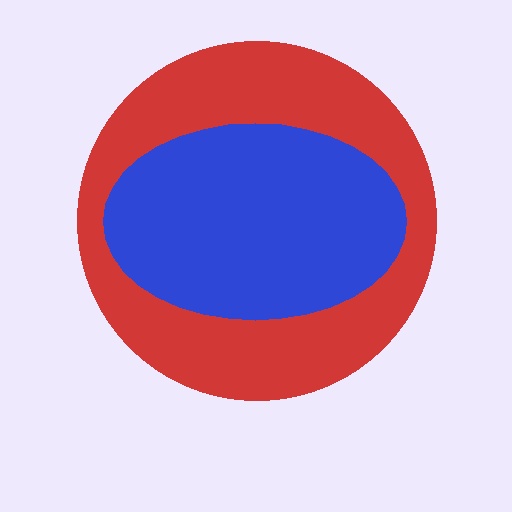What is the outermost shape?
The red circle.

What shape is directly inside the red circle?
The blue ellipse.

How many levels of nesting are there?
2.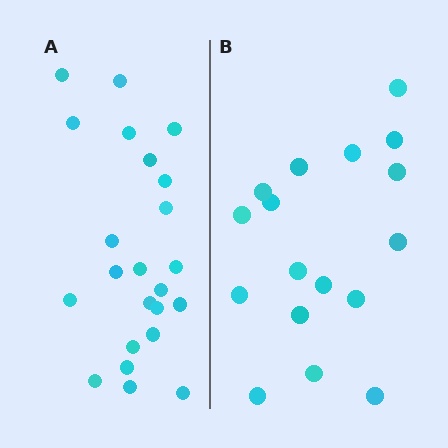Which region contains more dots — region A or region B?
Region A (the left region) has more dots.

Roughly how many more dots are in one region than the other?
Region A has about 6 more dots than region B.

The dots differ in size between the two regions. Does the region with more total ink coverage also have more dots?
No. Region B has more total ink coverage because its dots are larger, but region A actually contains more individual dots. Total area can be misleading — the number of items is what matters here.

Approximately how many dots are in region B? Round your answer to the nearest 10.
About 20 dots. (The exact count is 17, which rounds to 20.)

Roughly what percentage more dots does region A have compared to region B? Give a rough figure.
About 35% more.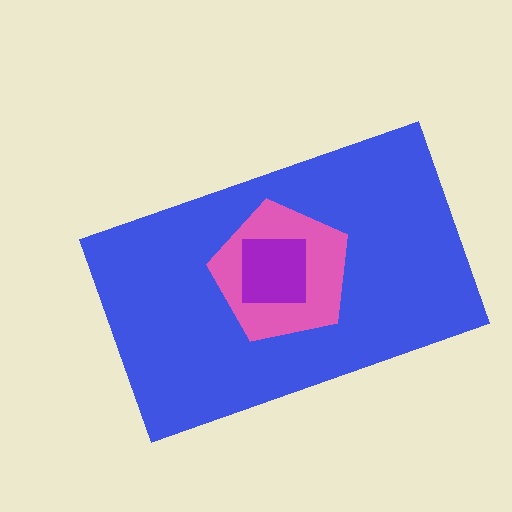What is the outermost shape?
The blue rectangle.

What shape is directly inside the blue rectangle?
The pink pentagon.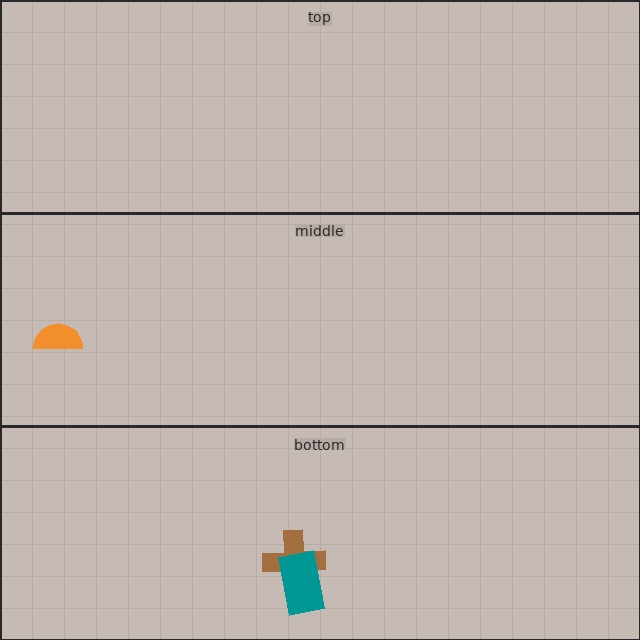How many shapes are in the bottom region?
2.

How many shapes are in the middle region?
1.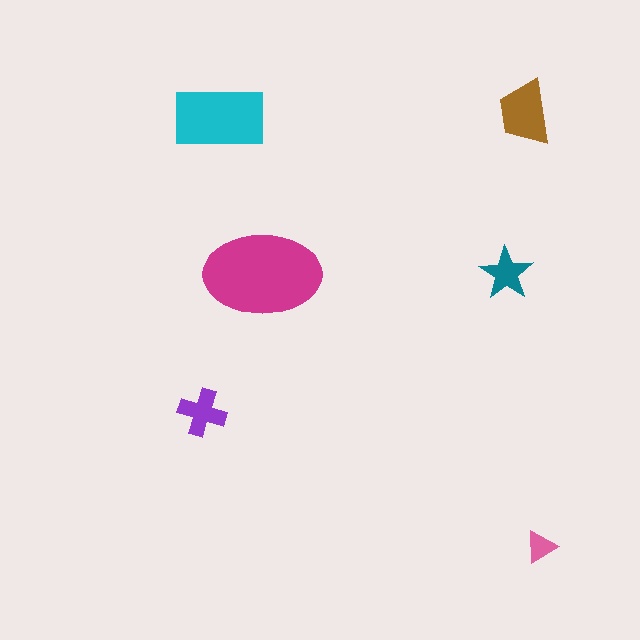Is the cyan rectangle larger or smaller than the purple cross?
Larger.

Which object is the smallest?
The pink triangle.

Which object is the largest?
The magenta ellipse.